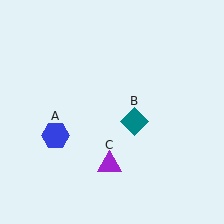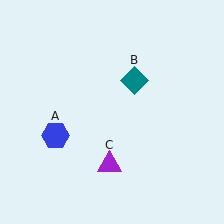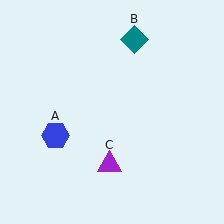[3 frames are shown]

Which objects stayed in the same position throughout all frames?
Blue hexagon (object A) and purple triangle (object C) remained stationary.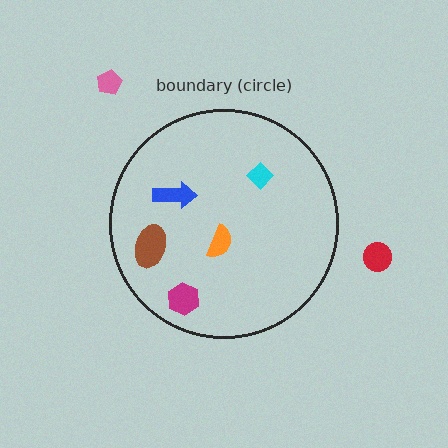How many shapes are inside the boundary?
5 inside, 2 outside.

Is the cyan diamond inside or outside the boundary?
Inside.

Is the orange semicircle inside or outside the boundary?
Inside.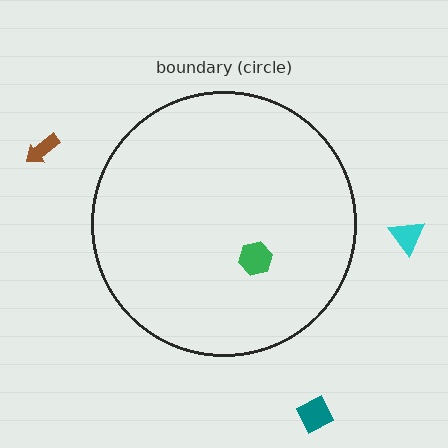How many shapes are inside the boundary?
1 inside, 3 outside.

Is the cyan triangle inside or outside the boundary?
Outside.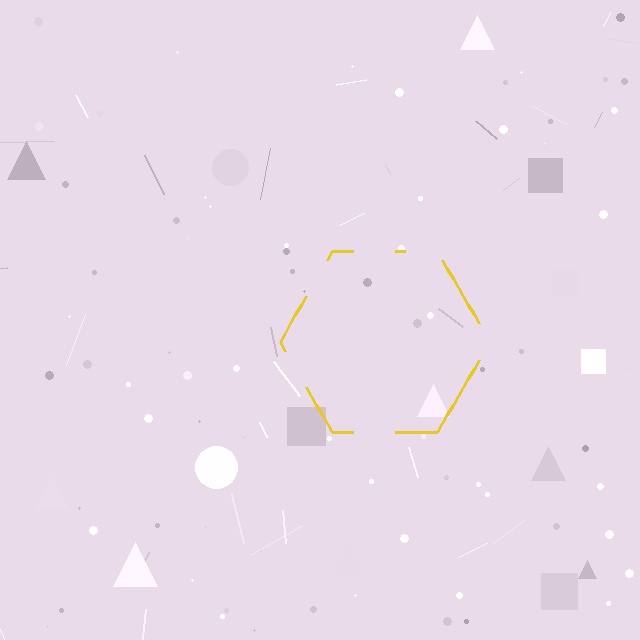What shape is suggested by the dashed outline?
The dashed outline suggests a hexagon.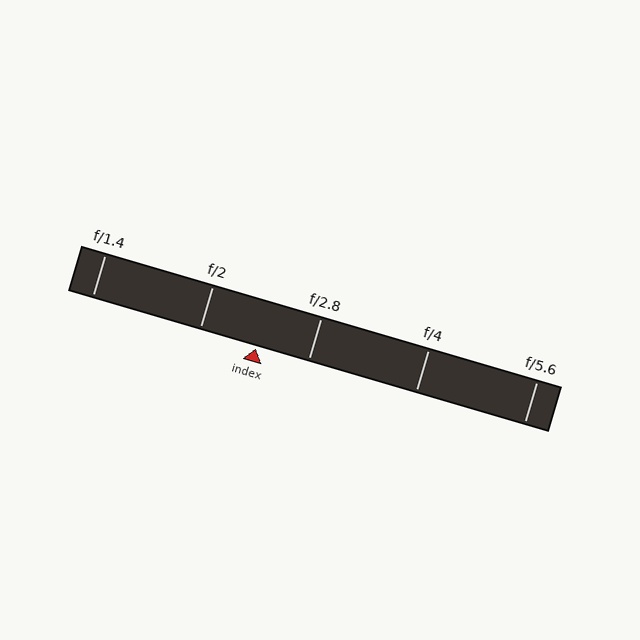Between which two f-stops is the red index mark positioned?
The index mark is between f/2 and f/2.8.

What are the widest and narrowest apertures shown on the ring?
The widest aperture shown is f/1.4 and the narrowest is f/5.6.